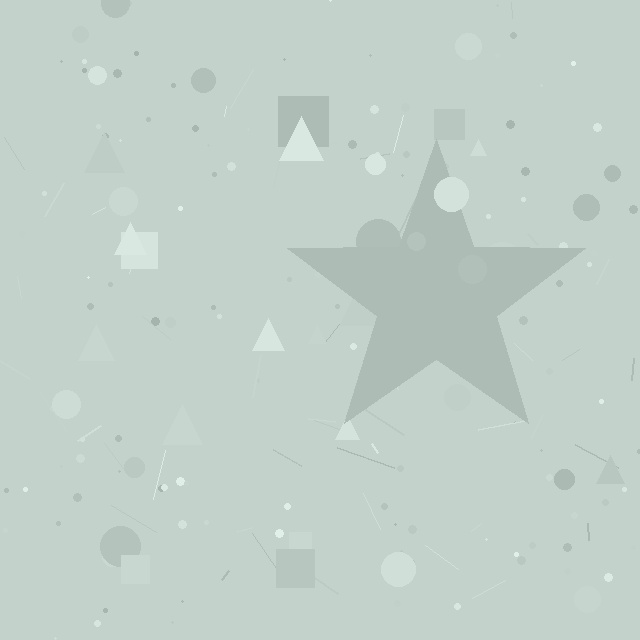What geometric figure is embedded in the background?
A star is embedded in the background.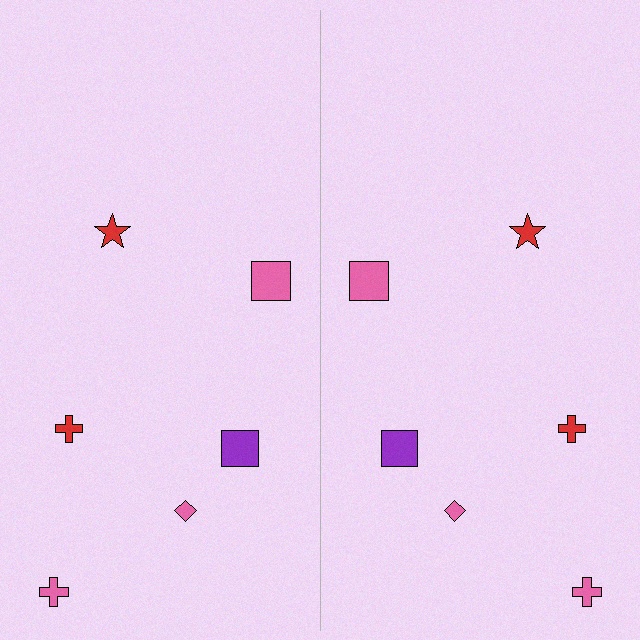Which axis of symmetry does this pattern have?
The pattern has a vertical axis of symmetry running through the center of the image.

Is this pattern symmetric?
Yes, this pattern has bilateral (reflection) symmetry.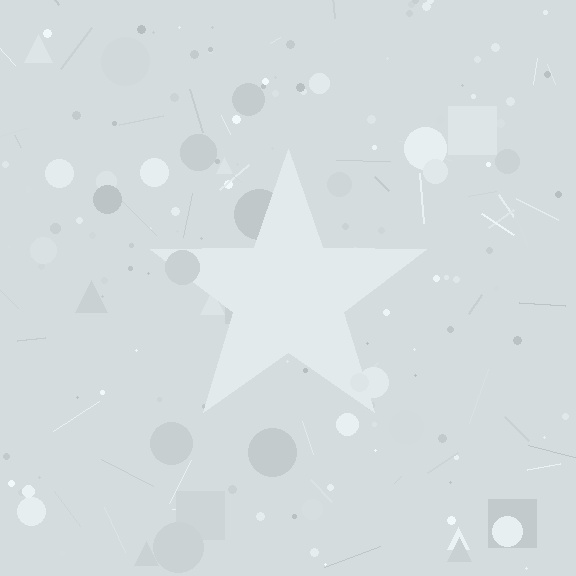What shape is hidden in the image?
A star is hidden in the image.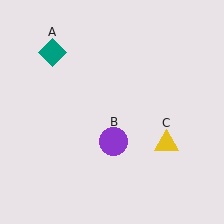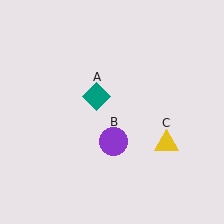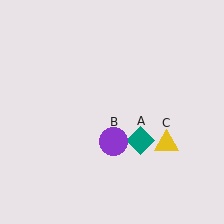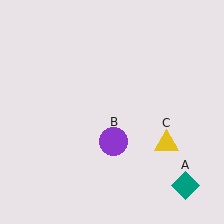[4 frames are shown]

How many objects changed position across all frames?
1 object changed position: teal diamond (object A).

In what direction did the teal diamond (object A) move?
The teal diamond (object A) moved down and to the right.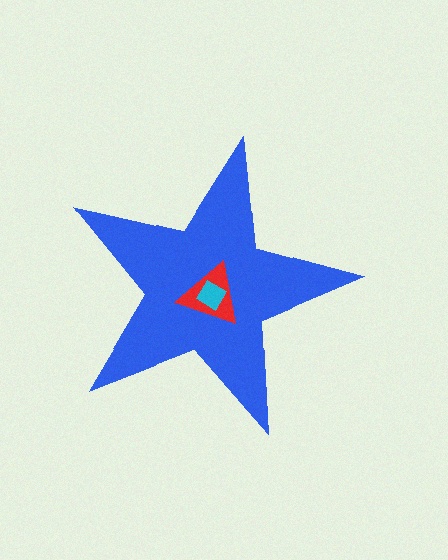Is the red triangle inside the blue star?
Yes.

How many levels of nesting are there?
3.